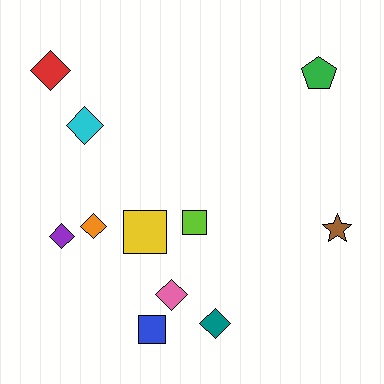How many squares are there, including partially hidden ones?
There are 3 squares.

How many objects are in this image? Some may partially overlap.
There are 11 objects.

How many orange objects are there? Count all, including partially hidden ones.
There is 1 orange object.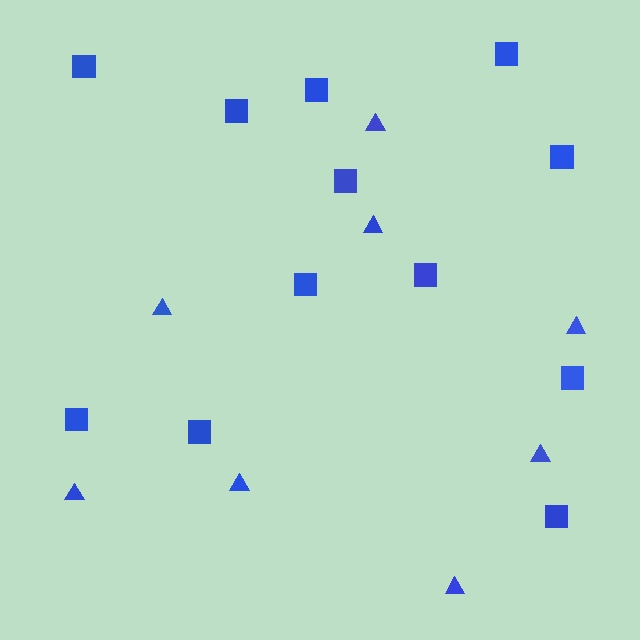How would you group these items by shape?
There are 2 groups: one group of triangles (8) and one group of squares (12).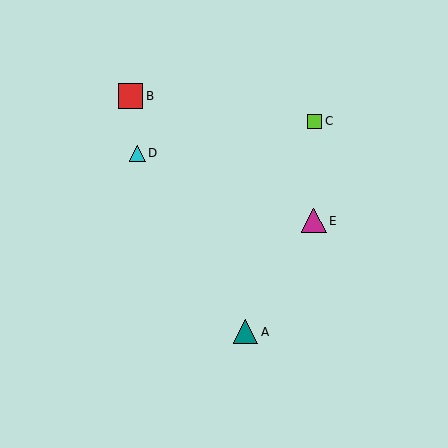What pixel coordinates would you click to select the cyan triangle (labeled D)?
Click at (137, 153) to select the cyan triangle D.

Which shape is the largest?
The magenta triangle (labeled E) is the largest.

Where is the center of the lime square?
The center of the lime square is at (315, 121).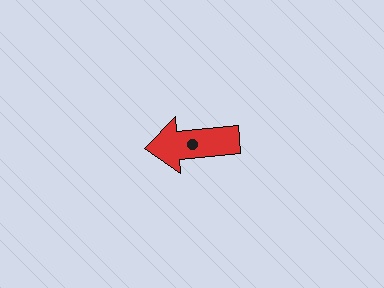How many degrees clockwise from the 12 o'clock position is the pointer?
Approximately 265 degrees.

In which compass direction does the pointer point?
West.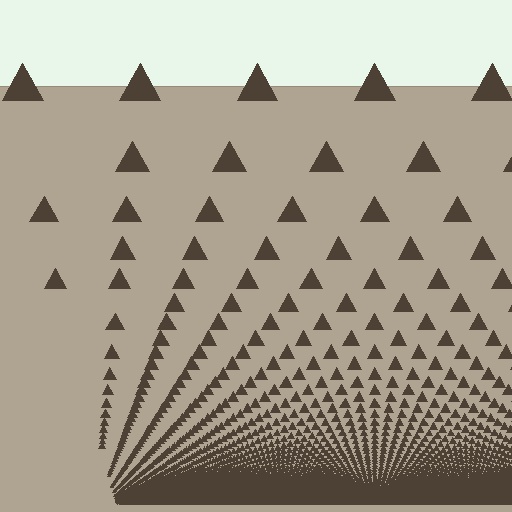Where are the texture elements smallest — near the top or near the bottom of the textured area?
Near the bottom.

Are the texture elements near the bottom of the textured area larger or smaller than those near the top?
Smaller. The gradient is inverted — elements near the bottom are smaller and denser.